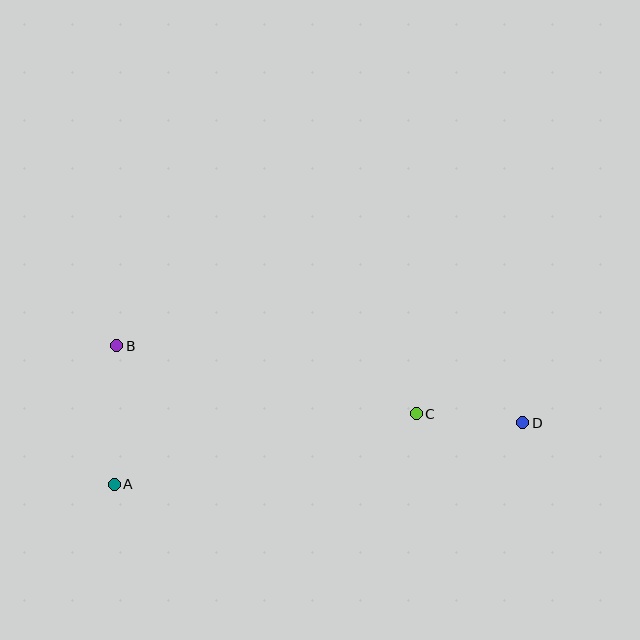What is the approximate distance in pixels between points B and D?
The distance between B and D is approximately 413 pixels.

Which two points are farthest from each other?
Points A and D are farthest from each other.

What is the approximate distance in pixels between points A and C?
The distance between A and C is approximately 310 pixels.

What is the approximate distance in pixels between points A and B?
The distance between A and B is approximately 139 pixels.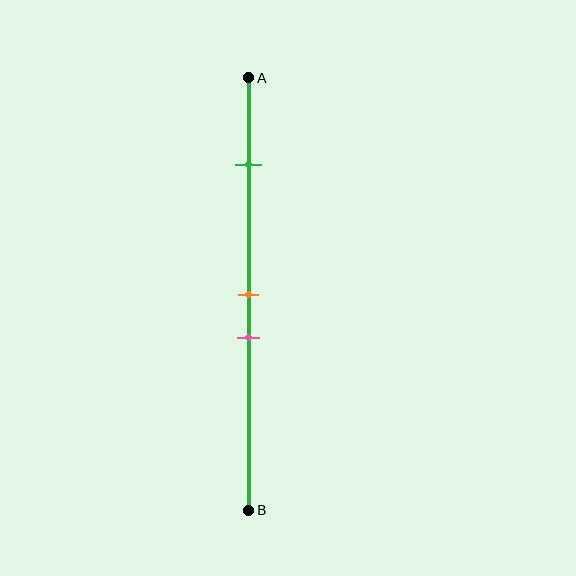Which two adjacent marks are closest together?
The orange and pink marks are the closest adjacent pair.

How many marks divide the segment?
There are 3 marks dividing the segment.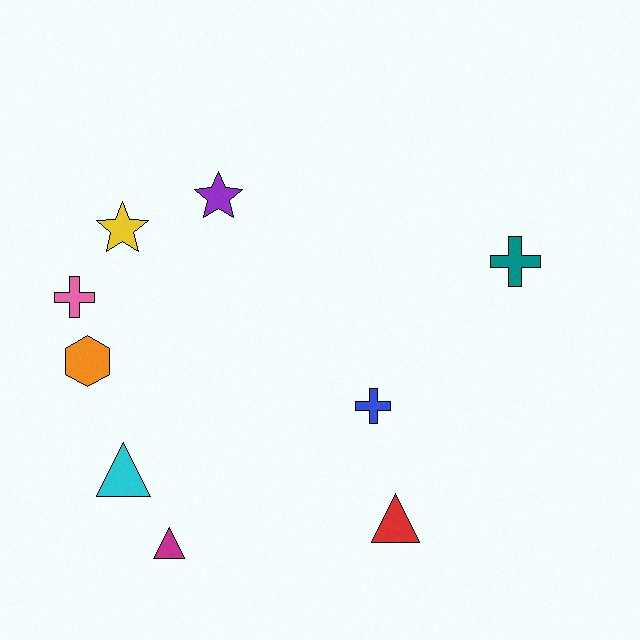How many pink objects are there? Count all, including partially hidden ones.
There is 1 pink object.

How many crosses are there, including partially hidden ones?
There are 3 crosses.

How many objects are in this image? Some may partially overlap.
There are 9 objects.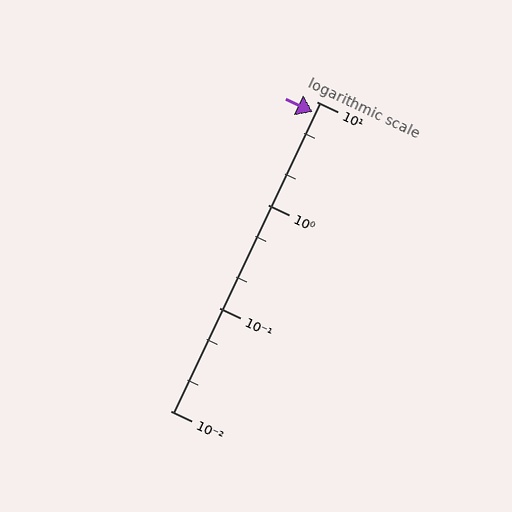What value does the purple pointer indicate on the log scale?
The pointer indicates approximately 8.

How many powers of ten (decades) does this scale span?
The scale spans 3 decades, from 0.01 to 10.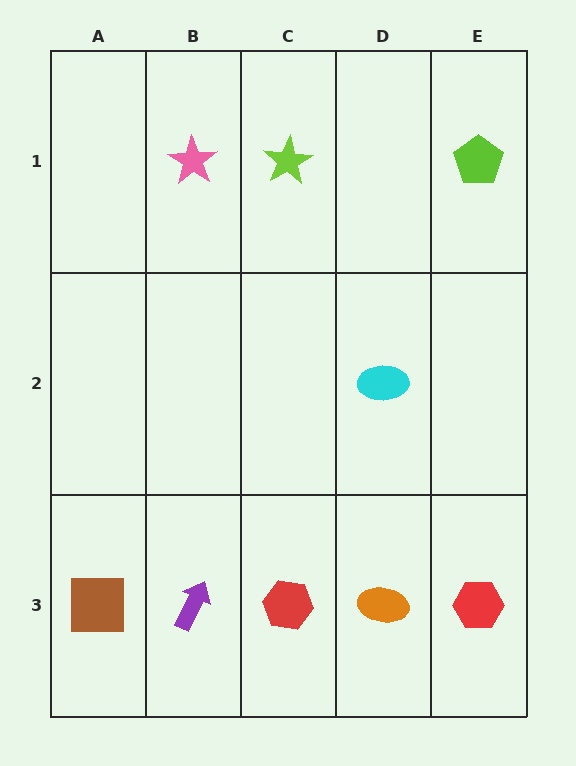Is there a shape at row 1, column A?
No, that cell is empty.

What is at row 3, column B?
A purple arrow.